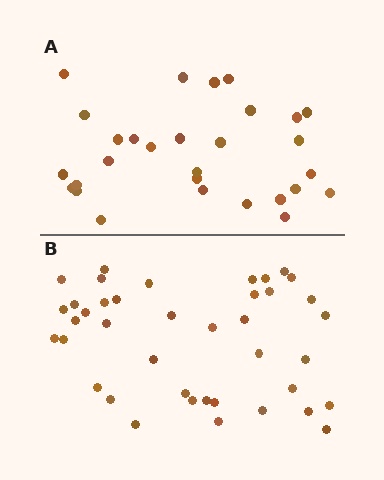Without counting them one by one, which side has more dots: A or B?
Region B (the bottom region) has more dots.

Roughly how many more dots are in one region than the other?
Region B has roughly 12 or so more dots than region A.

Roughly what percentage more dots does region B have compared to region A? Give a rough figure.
About 40% more.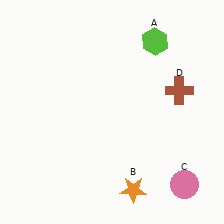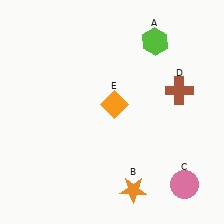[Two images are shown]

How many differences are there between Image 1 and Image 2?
There is 1 difference between the two images.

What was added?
An orange diamond (E) was added in Image 2.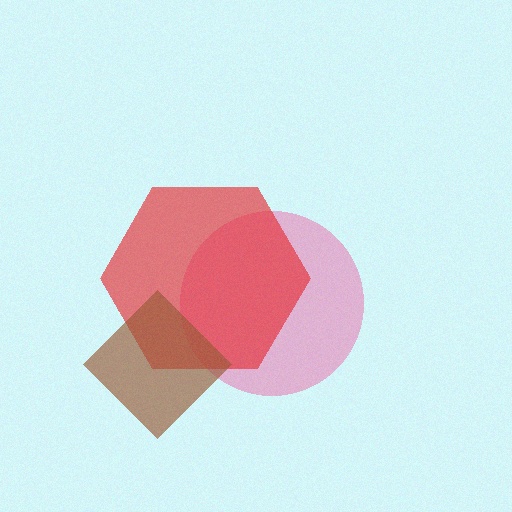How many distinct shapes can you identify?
There are 3 distinct shapes: a pink circle, a red hexagon, a brown diamond.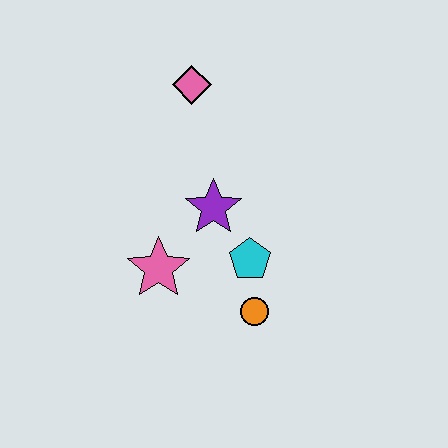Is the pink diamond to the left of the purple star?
Yes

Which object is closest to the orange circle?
The cyan pentagon is closest to the orange circle.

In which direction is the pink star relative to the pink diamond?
The pink star is below the pink diamond.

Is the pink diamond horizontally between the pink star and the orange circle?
Yes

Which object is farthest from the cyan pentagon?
The pink diamond is farthest from the cyan pentagon.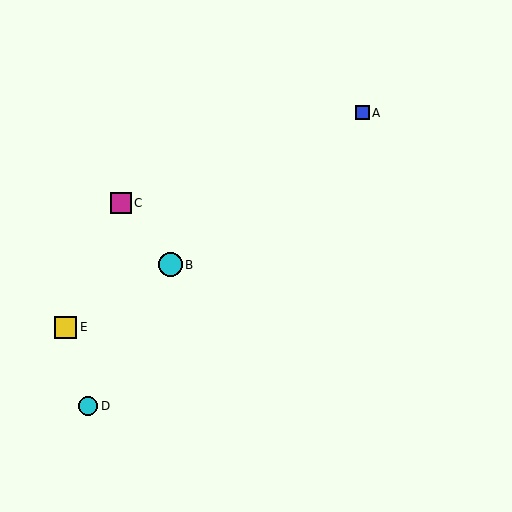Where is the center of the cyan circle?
The center of the cyan circle is at (88, 406).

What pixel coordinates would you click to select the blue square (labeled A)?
Click at (362, 113) to select the blue square A.